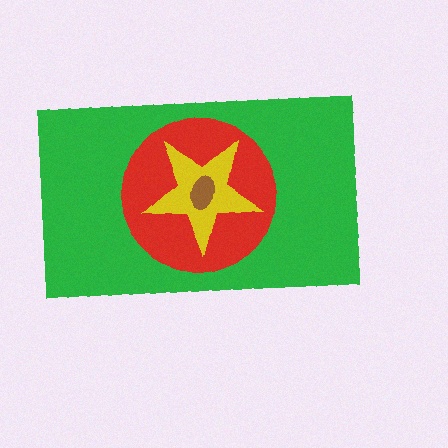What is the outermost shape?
The green rectangle.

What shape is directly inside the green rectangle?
The red circle.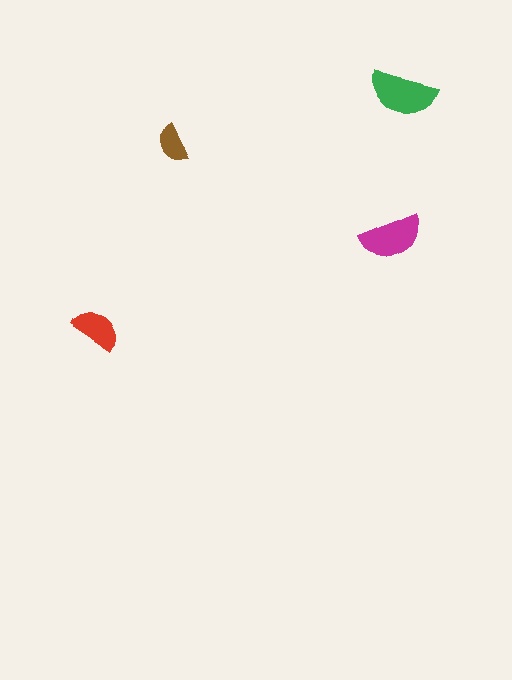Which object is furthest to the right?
The green semicircle is rightmost.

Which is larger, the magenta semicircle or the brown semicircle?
The magenta one.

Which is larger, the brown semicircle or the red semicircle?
The red one.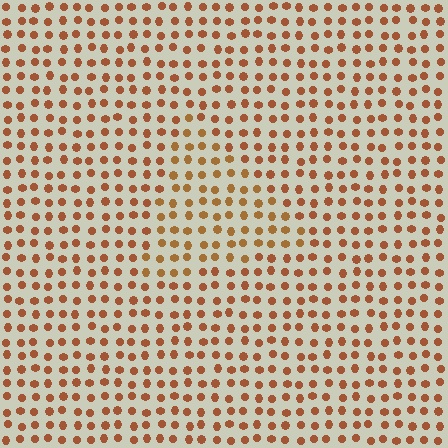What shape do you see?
I see a triangle.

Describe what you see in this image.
The image is filled with small brown elements in a uniform arrangement. A triangle-shaped region is visible where the elements are tinted to a slightly different hue, forming a subtle color boundary.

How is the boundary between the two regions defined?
The boundary is defined purely by a slight shift in hue (about 14 degrees). Spacing, size, and orientation are identical on both sides.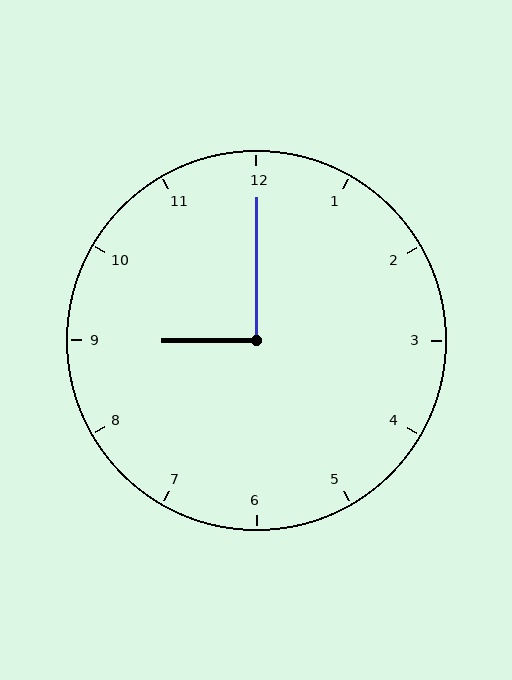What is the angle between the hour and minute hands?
Approximately 90 degrees.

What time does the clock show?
9:00.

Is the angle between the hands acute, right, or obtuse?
It is right.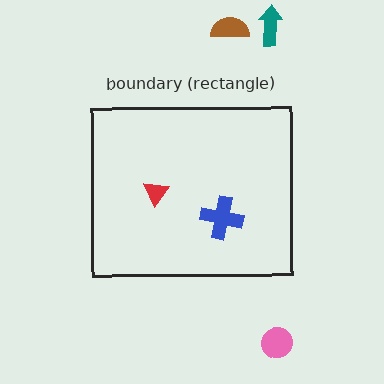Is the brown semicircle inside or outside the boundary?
Outside.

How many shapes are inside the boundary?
2 inside, 3 outside.